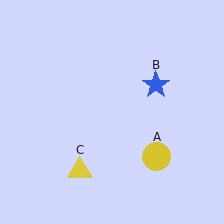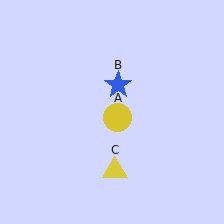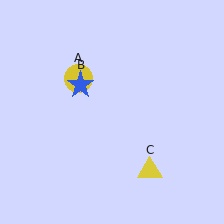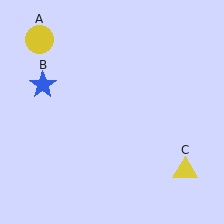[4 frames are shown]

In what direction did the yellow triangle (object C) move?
The yellow triangle (object C) moved right.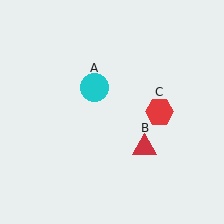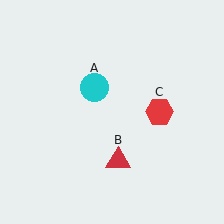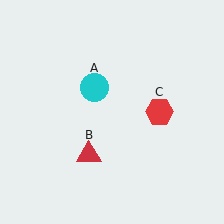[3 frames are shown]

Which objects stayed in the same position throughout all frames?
Cyan circle (object A) and red hexagon (object C) remained stationary.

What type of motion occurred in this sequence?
The red triangle (object B) rotated clockwise around the center of the scene.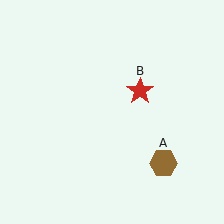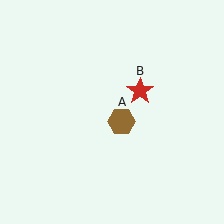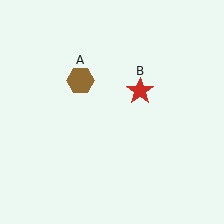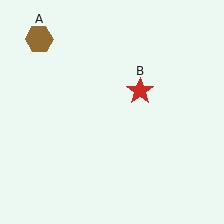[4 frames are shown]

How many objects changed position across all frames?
1 object changed position: brown hexagon (object A).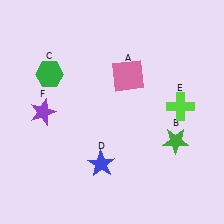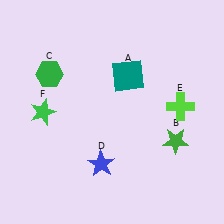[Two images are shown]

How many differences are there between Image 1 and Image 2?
There are 2 differences between the two images.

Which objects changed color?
A changed from pink to teal. F changed from purple to green.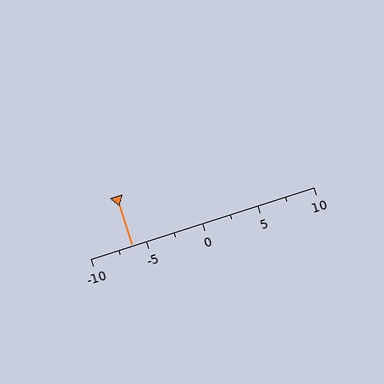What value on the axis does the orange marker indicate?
The marker indicates approximately -6.2.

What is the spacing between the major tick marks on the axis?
The major ticks are spaced 5 apart.